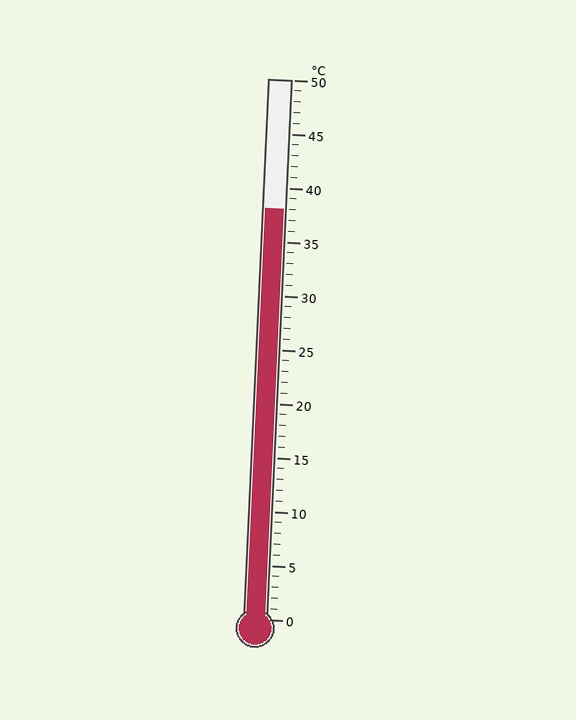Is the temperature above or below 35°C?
The temperature is above 35°C.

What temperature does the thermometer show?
The thermometer shows approximately 38°C.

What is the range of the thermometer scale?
The thermometer scale ranges from 0°C to 50°C.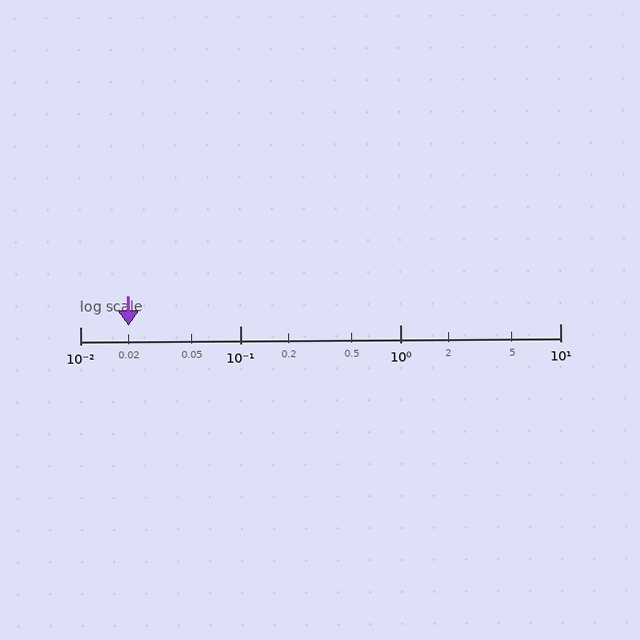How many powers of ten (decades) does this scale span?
The scale spans 3 decades, from 0.01 to 10.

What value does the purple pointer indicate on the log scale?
The pointer indicates approximately 0.02.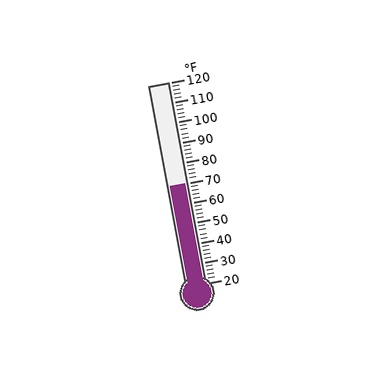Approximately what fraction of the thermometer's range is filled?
The thermometer is filled to approximately 50% of its range.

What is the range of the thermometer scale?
The thermometer scale ranges from 20°F to 120°F.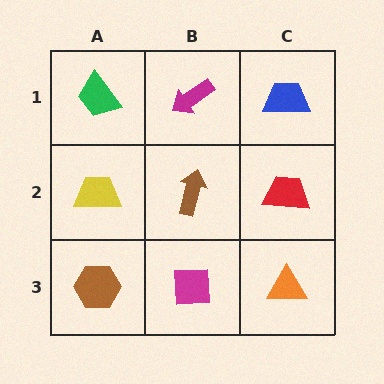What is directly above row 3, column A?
A yellow trapezoid.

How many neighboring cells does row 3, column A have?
2.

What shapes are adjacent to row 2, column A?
A green trapezoid (row 1, column A), a brown hexagon (row 3, column A), a brown arrow (row 2, column B).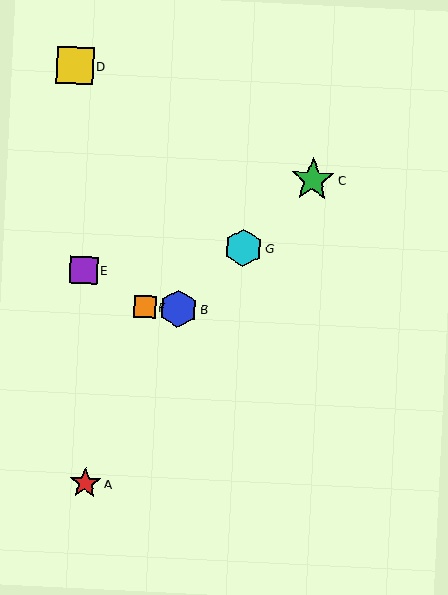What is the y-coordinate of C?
Object C is at y≈180.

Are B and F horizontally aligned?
Yes, both are at y≈309.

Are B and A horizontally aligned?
No, B is at y≈309 and A is at y≈483.